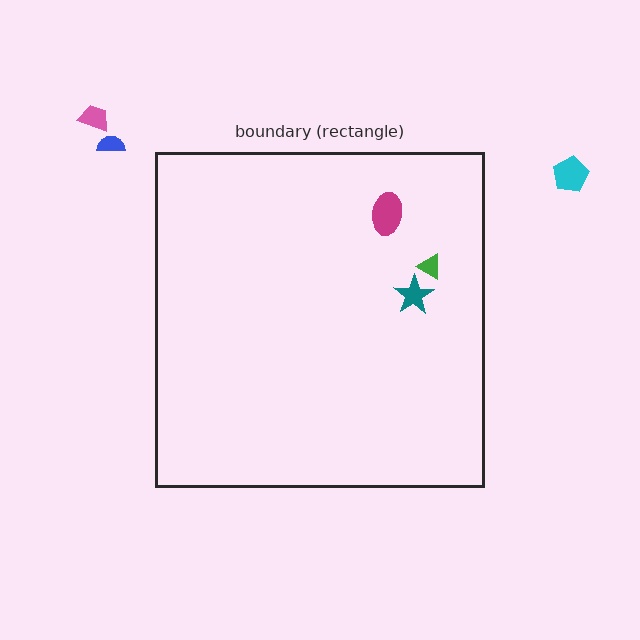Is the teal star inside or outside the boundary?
Inside.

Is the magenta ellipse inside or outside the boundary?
Inside.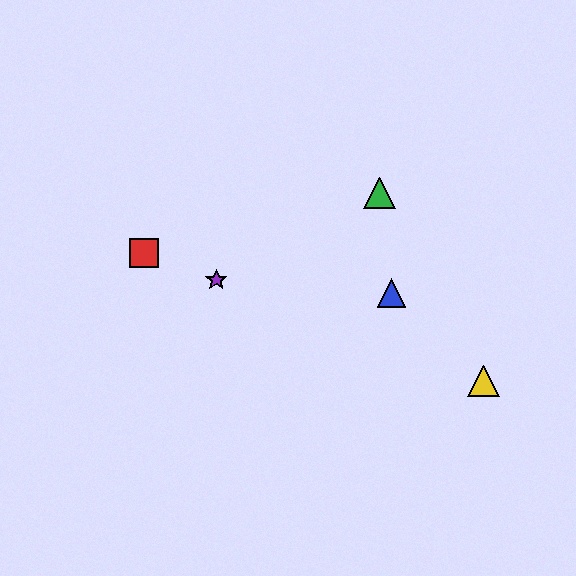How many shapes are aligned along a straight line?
3 shapes (the red square, the yellow triangle, the purple star) are aligned along a straight line.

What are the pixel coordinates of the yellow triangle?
The yellow triangle is at (484, 381).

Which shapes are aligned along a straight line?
The red square, the yellow triangle, the purple star are aligned along a straight line.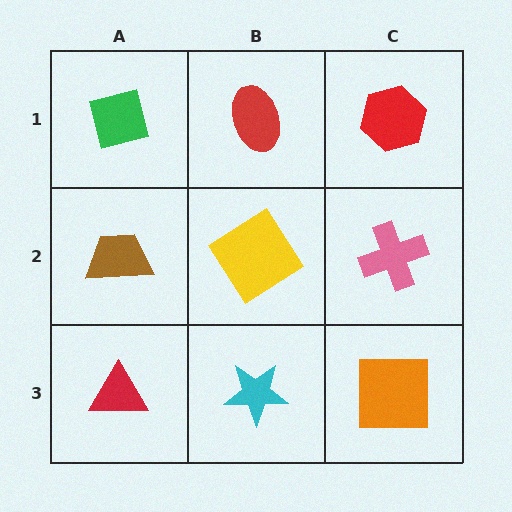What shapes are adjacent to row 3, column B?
A yellow diamond (row 2, column B), a red triangle (row 3, column A), an orange square (row 3, column C).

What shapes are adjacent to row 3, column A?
A brown trapezoid (row 2, column A), a cyan star (row 3, column B).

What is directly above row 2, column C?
A red hexagon.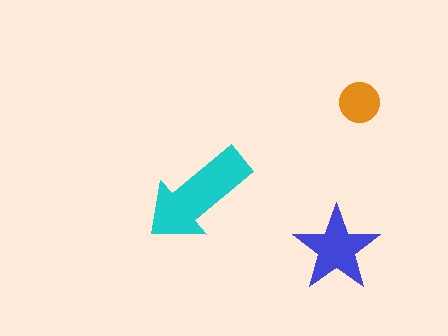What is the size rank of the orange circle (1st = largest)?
3rd.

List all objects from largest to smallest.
The cyan arrow, the blue star, the orange circle.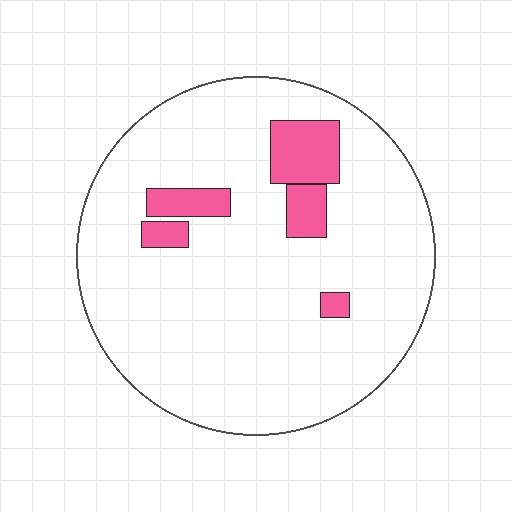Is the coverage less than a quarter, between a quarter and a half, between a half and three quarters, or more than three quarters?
Less than a quarter.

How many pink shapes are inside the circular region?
5.